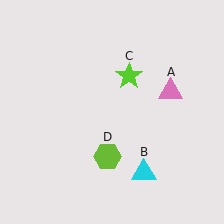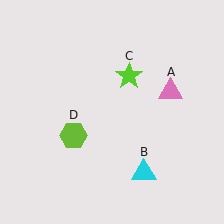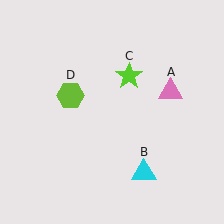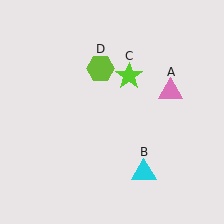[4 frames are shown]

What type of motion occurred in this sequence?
The lime hexagon (object D) rotated clockwise around the center of the scene.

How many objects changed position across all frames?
1 object changed position: lime hexagon (object D).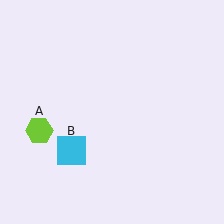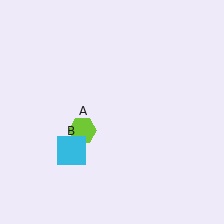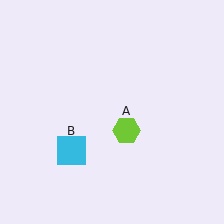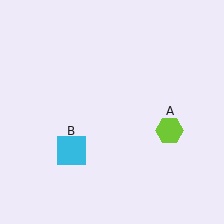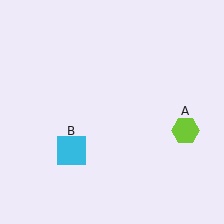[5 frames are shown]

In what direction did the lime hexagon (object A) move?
The lime hexagon (object A) moved right.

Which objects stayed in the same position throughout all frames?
Cyan square (object B) remained stationary.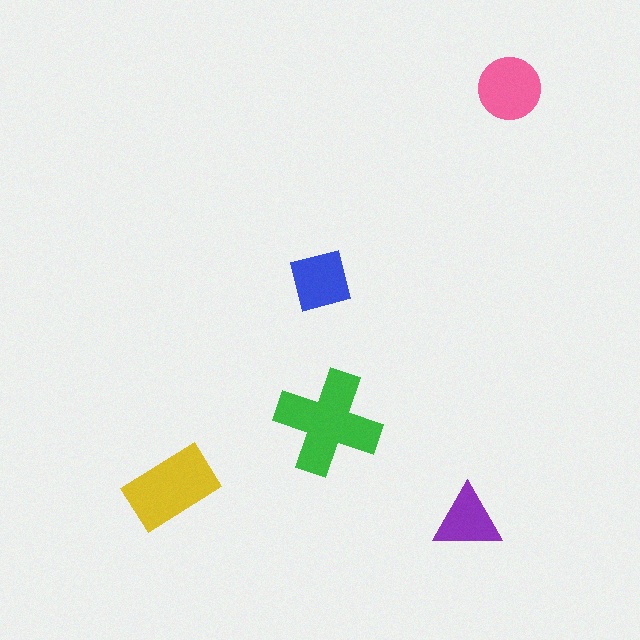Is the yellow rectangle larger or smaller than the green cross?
Smaller.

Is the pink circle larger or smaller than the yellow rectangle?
Smaller.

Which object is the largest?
The green cross.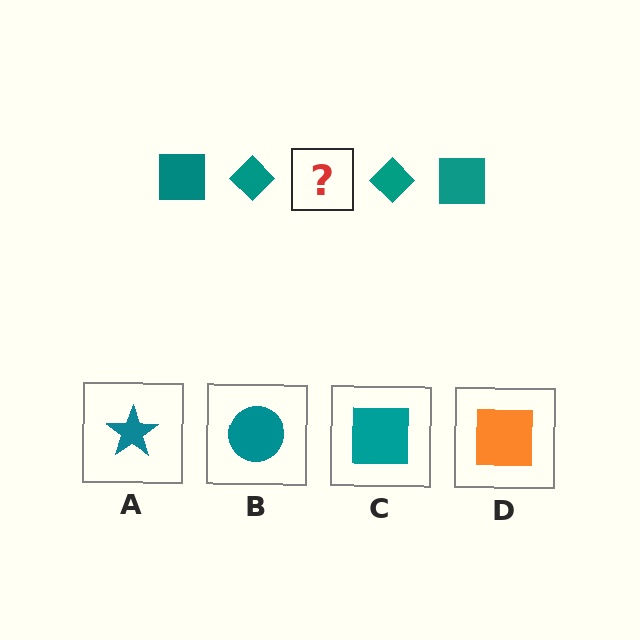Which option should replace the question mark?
Option C.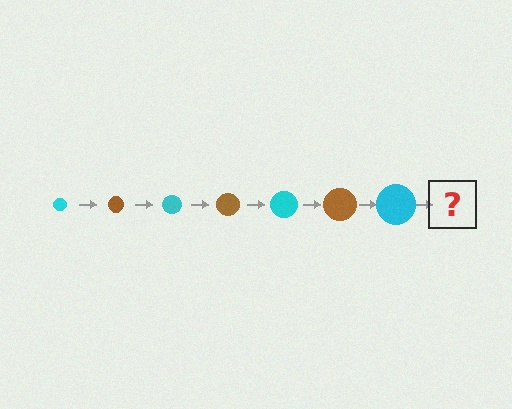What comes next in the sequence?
The next element should be a brown circle, larger than the previous one.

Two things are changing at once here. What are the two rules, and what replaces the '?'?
The two rules are that the circle grows larger each step and the color cycles through cyan and brown. The '?' should be a brown circle, larger than the previous one.